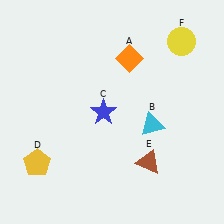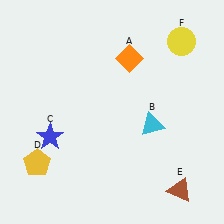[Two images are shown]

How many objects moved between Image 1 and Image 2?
2 objects moved between the two images.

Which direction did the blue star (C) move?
The blue star (C) moved left.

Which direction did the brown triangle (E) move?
The brown triangle (E) moved right.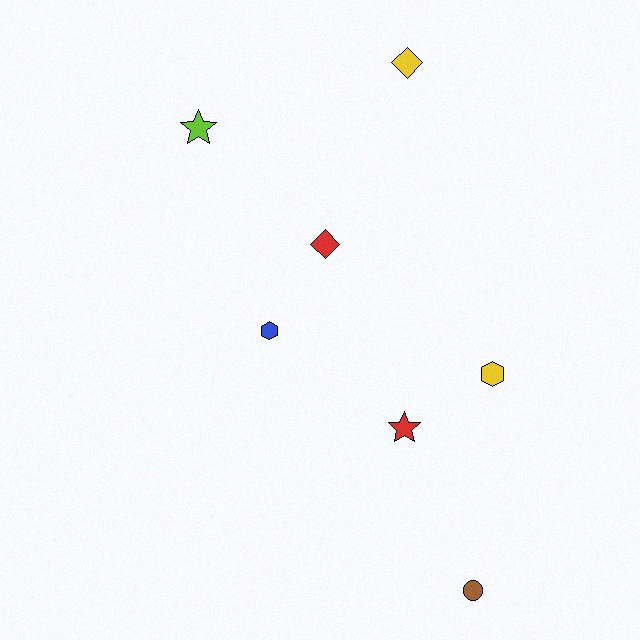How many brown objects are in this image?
There is 1 brown object.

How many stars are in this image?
There are 2 stars.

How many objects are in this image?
There are 7 objects.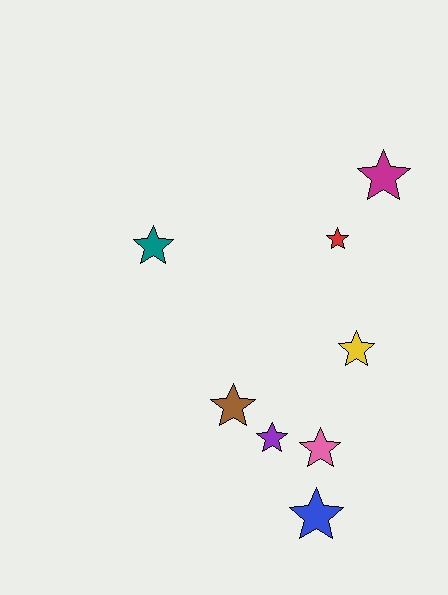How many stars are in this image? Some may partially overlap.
There are 8 stars.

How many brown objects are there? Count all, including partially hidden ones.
There is 1 brown object.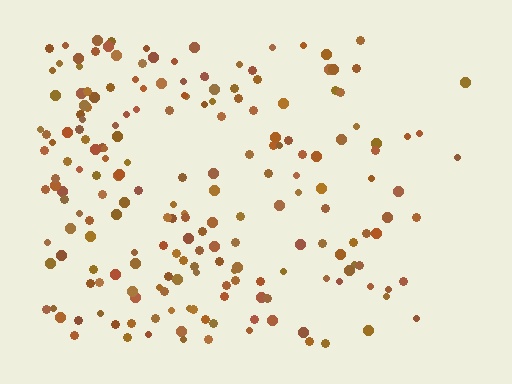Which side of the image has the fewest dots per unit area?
The right.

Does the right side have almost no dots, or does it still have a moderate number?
Still a moderate number, just noticeably fewer than the left.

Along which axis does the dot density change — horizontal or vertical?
Horizontal.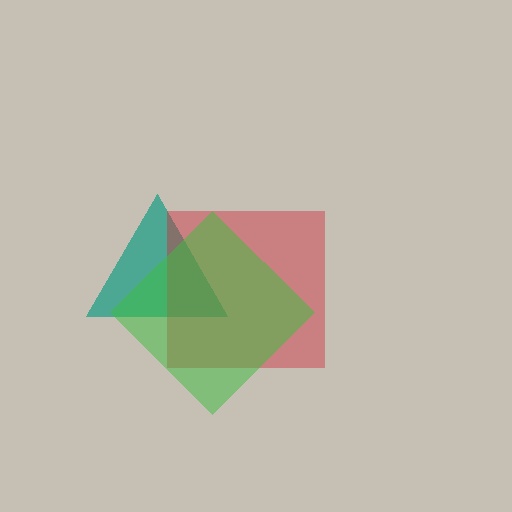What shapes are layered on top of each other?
The layered shapes are: a teal triangle, a red square, a green diamond.